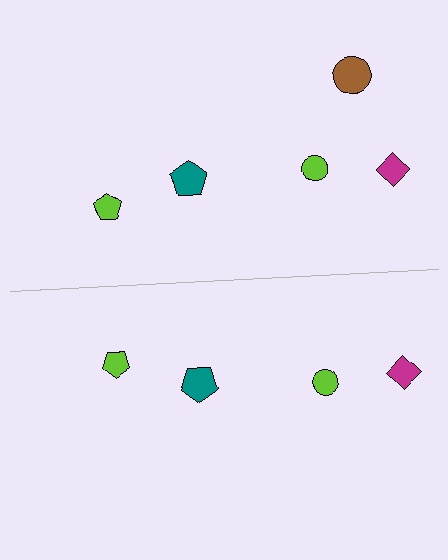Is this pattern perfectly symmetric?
No, the pattern is not perfectly symmetric. A brown circle is missing from the bottom side.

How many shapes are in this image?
There are 9 shapes in this image.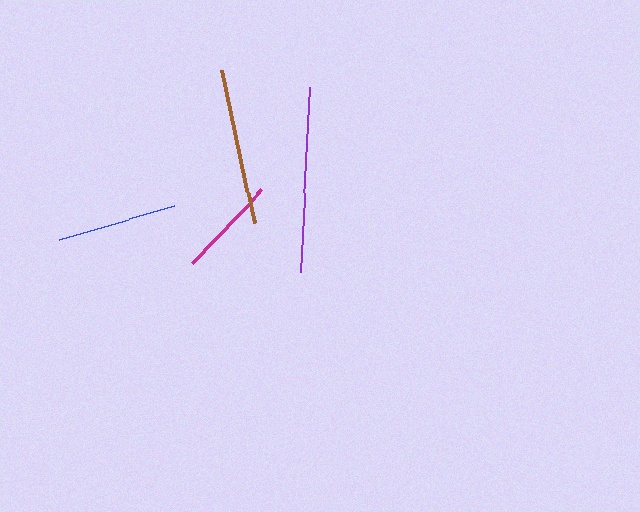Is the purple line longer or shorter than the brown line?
The purple line is longer than the brown line.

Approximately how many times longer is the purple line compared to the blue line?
The purple line is approximately 1.5 times the length of the blue line.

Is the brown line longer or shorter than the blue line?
The brown line is longer than the blue line.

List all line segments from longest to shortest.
From longest to shortest: purple, brown, blue, magenta.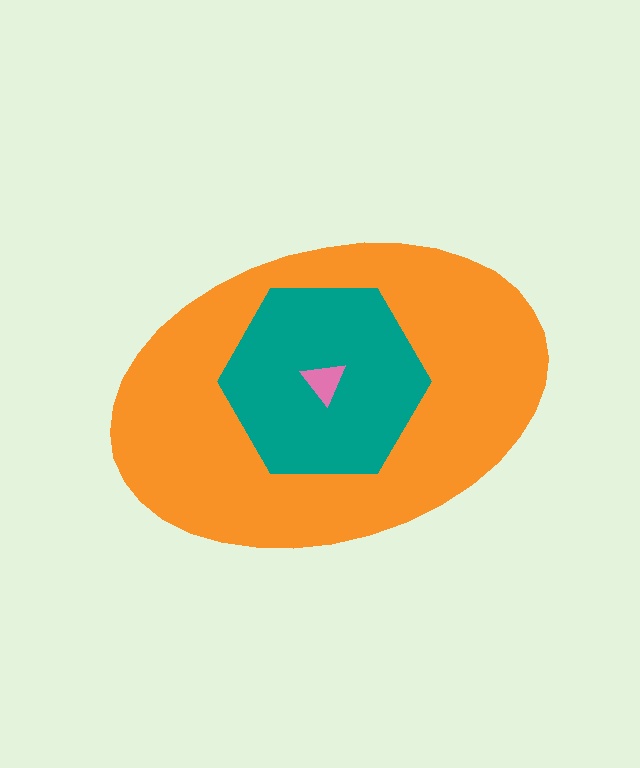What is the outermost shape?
The orange ellipse.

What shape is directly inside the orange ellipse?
The teal hexagon.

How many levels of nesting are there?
3.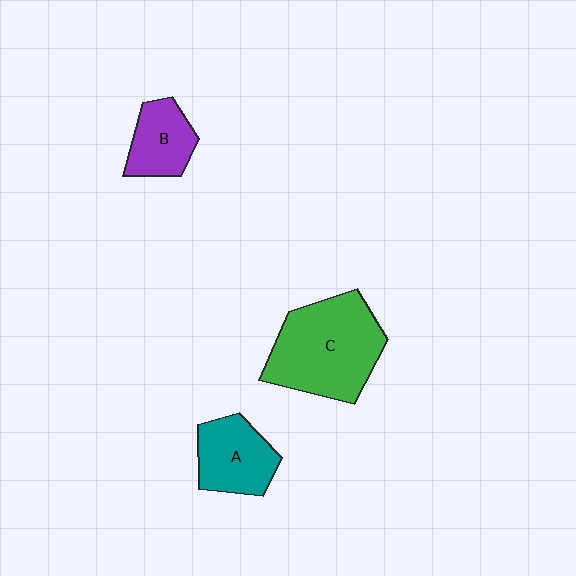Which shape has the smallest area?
Shape B (purple).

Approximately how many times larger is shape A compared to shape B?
Approximately 1.2 times.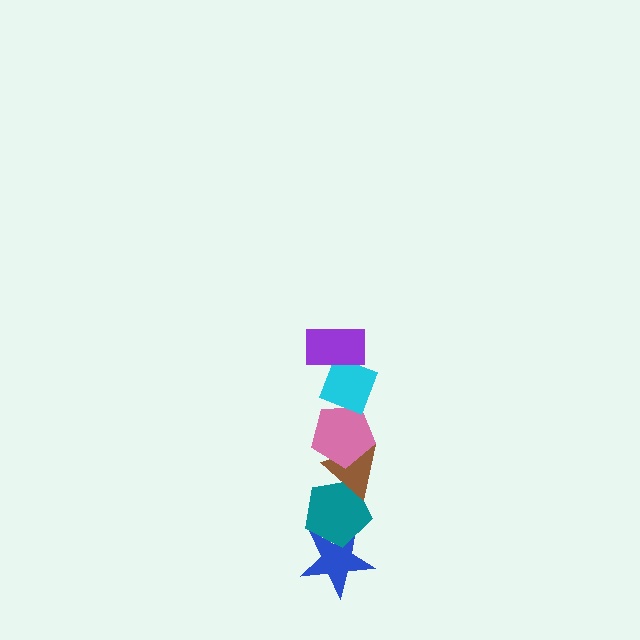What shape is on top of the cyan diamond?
The purple rectangle is on top of the cyan diamond.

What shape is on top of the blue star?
The teal pentagon is on top of the blue star.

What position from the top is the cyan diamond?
The cyan diamond is 2nd from the top.